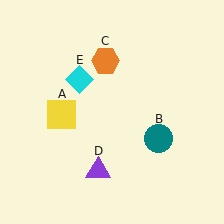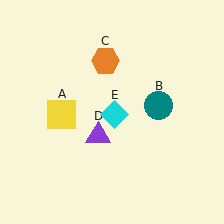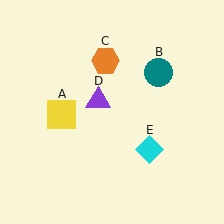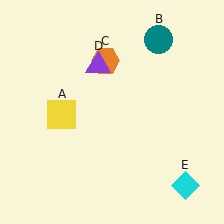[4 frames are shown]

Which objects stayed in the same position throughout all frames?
Yellow square (object A) and orange hexagon (object C) remained stationary.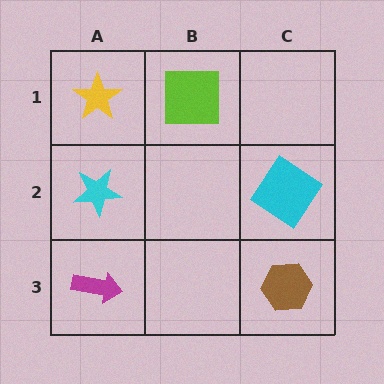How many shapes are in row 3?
2 shapes.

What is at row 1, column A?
A yellow star.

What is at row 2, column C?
A cyan diamond.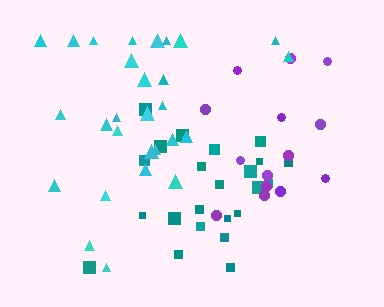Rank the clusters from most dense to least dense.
purple, teal, cyan.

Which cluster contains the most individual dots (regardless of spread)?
Cyan (29).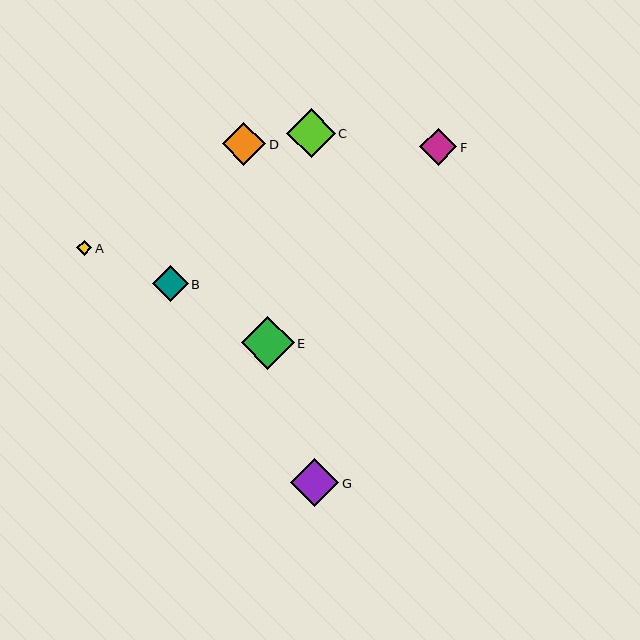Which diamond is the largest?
Diamond E is the largest with a size of approximately 53 pixels.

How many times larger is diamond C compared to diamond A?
Diamond C is approximately 3.2 times the size of diamond A.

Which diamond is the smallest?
Diamond A is the smallest with a size of approximately 15 pixels.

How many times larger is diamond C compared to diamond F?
Diamond C is approximately 1.3 times the size of diamond F.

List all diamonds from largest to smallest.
From largest to smallest: E, C, G, D, F, B, A.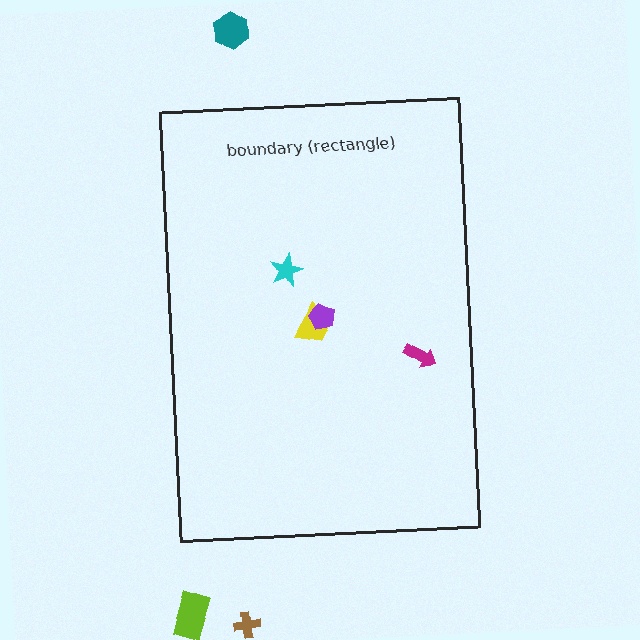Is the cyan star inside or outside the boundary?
Inside.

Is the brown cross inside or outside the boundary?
Outside.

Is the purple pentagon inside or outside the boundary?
Inside.